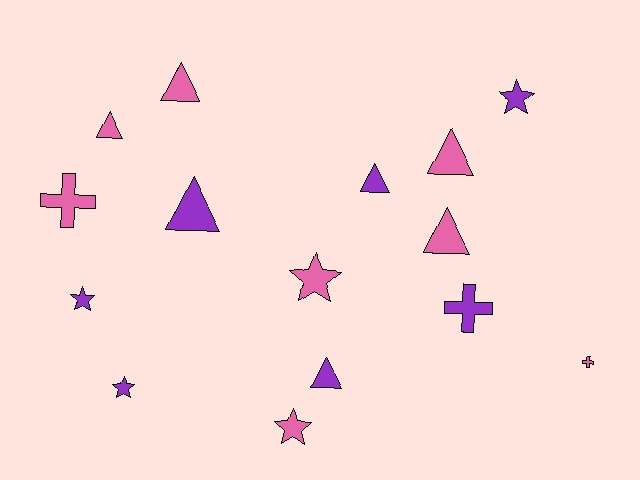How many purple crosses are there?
There is 1 purple cross.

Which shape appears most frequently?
Triangle, with 7 objects.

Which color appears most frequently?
Pink, with 8 objects.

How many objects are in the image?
There are 15 objects.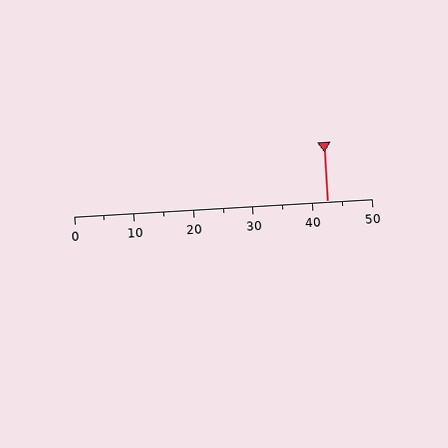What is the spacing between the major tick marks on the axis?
The major ticks are spaced 10 apart.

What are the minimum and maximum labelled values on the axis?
The axis runs from 0 to 50.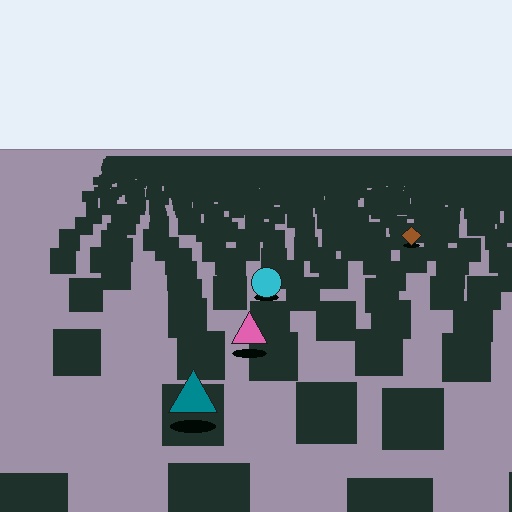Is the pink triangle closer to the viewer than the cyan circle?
Yes. The pink triangle is closer — you can tell from the texture gradient: the ground texture is coarser near it.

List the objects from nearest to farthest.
From nearest to farthest: the teal triangle, the pink triangle, the cyan circle, the brown diamond.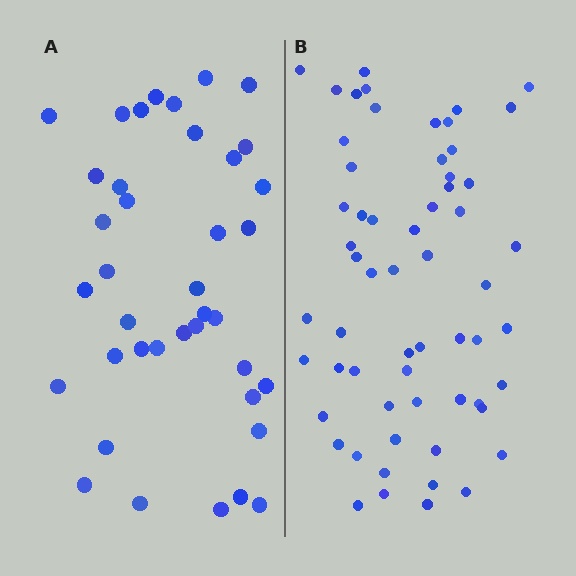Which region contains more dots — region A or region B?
Region B (the right region) has more dots.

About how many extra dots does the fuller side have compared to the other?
Region B has approximately 20 more dots than region A.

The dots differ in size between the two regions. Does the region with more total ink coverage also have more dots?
No. Region A has more total ink coverage because its dots are larger, but region B actually contains more individual dots. Total area can be misleading — the number of items is what matters here.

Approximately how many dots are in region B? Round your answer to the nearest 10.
About 60 dots.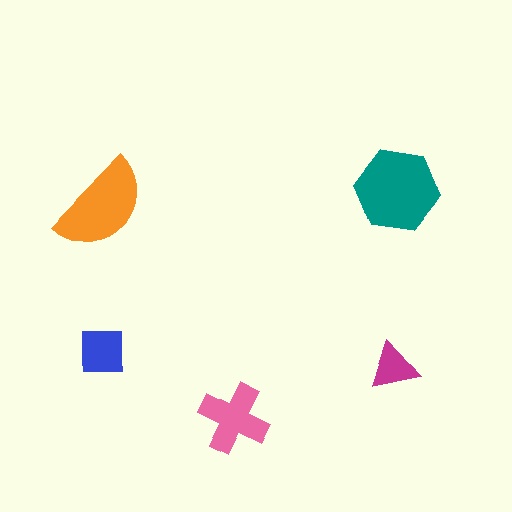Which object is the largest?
The teal hexagon.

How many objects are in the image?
There are 5 objects in the image.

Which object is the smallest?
The magenta triangle.